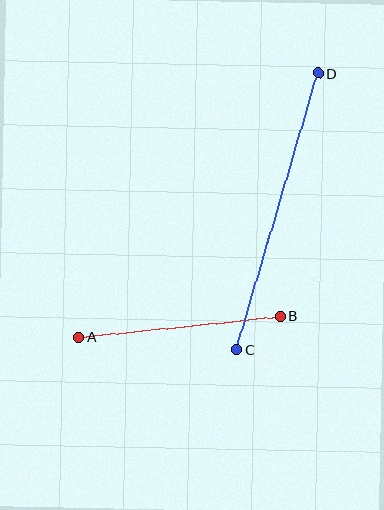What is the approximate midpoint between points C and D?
The midpoint is at approximately (277, 211) pixels.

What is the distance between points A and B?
The distance is approximately 202 pixels.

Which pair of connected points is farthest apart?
Points C and D are farthest apart.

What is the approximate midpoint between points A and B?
The midpoint is at approximately (180, 326) pixels.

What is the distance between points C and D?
The distance is approximately 288 pixels.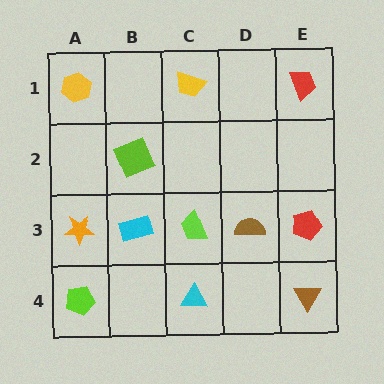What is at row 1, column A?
A yellow hexagon.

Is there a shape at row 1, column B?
No, that cell is empty.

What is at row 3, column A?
An orange star.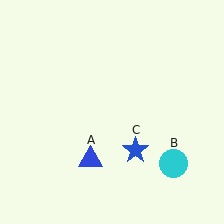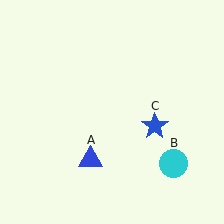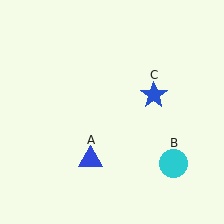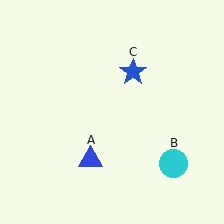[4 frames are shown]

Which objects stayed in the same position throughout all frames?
Blue triangle (object A) and cyan circle (object B) remained stationary.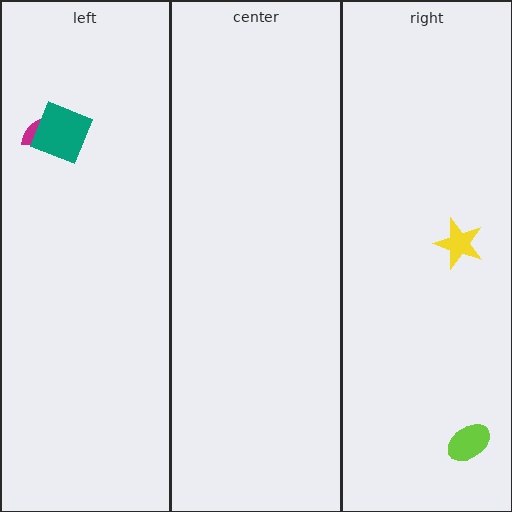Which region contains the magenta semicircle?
The left region.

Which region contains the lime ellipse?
The right region.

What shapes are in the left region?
The magenta semicircle, the teal square.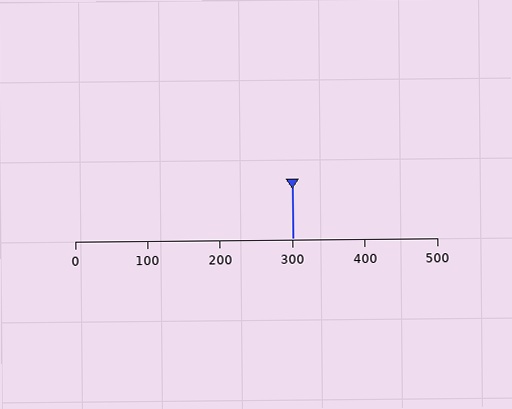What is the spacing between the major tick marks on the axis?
The major ticks are spaced 100 apart.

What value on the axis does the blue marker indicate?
The marker indicates approximately 300.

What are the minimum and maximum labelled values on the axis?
The axis runs from 0 to 500.